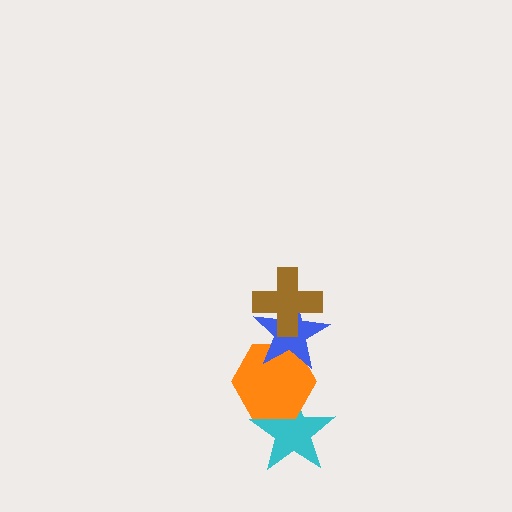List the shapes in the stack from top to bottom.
From top to bottom: the brown cross, the blue star, the orange hexagon, the cyan star.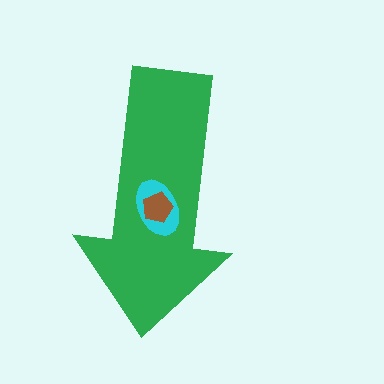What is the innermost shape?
The brown pentagon.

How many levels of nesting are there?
3.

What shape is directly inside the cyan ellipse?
The brown pentagon.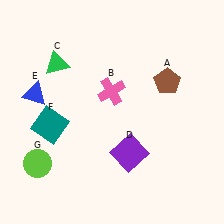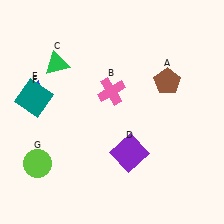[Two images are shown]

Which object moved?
The teal square (F) moved up.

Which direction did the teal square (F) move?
The teal square (F) moved up.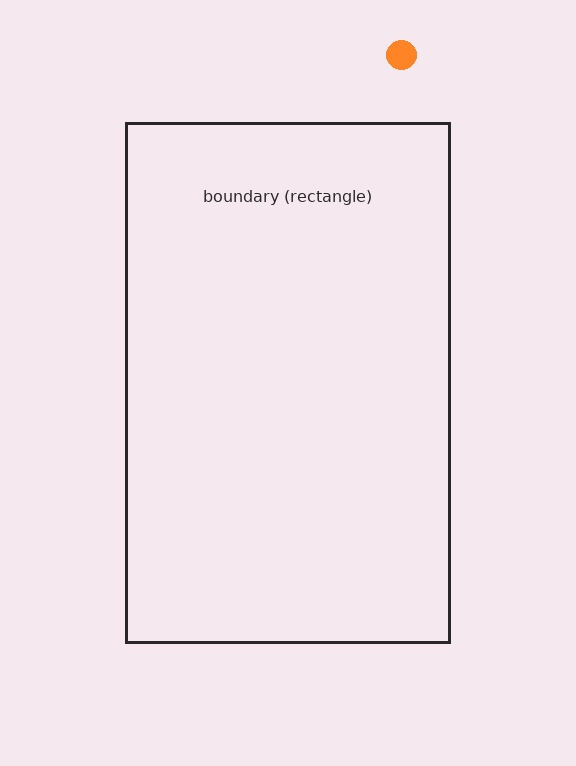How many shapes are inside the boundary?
0 inside, 1 outside.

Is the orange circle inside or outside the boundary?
Outside.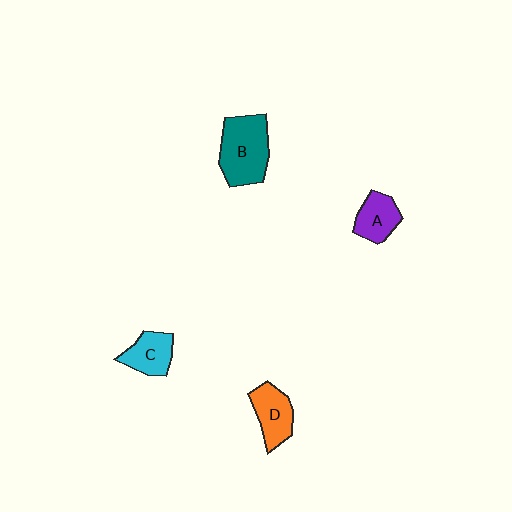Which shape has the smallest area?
Shape C (cyan).